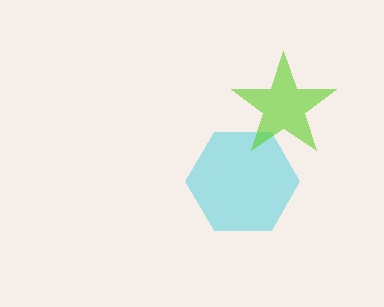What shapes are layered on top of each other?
The layered shapes are: a cyan hexagon, a lime star.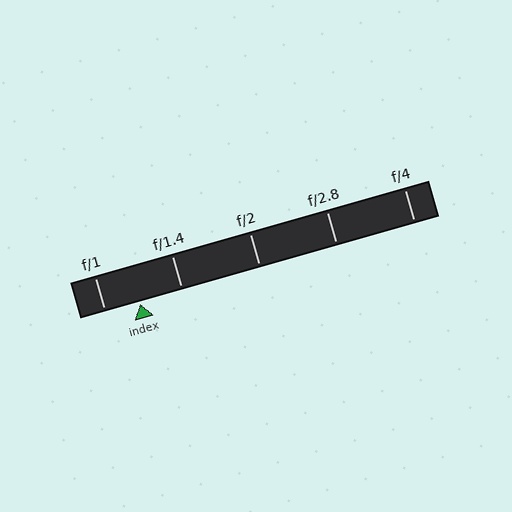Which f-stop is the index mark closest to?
The index mark is closest to f/1.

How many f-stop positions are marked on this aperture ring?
There are 5 f-stop positions marked.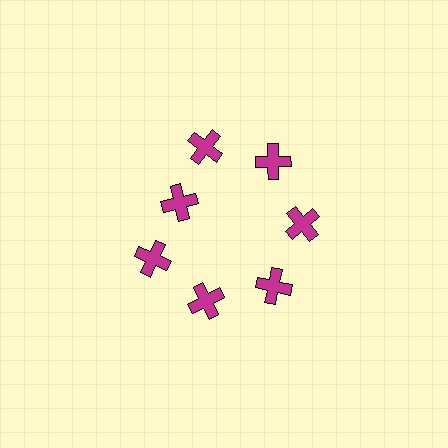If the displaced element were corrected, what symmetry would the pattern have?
It would have 7-fold rotational symmetry — the pattern would map onto itself every 51 degrees.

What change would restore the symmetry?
The symmetry would be restored by moving it outward, back onto the ring so that all 7 crosses sit at equal angles and equal distance from the center.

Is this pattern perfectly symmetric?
No. The 7 magenta crosses are arranged in a ring, but one element near the 10 o'clock position is pulled inward toward the center, breaking the 7-fold rotational symmetry.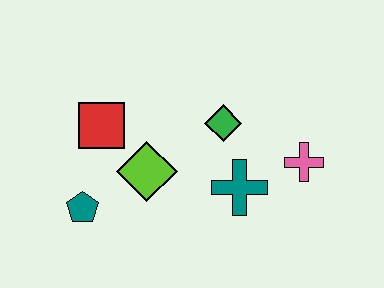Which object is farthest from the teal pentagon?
The pink cross is farthest from the teal pentagon.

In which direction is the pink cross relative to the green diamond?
The pink cross is to the right of the green diamond.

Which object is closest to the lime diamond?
The red square is closest to the lime diamond.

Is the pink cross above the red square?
No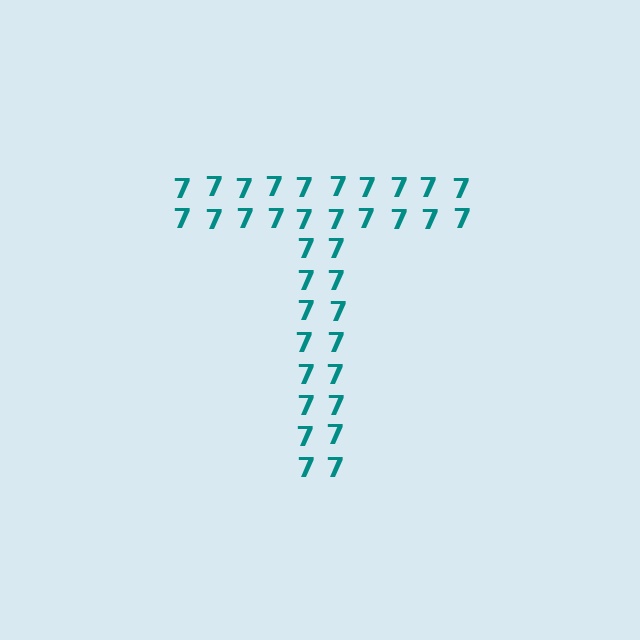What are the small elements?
The small elements are digit 7's.